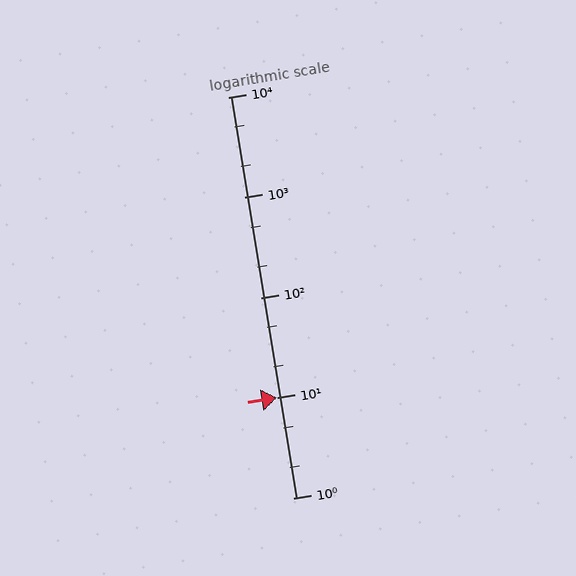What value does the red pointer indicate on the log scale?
The pointer indicates approximately 10.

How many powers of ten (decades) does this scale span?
The scale spans 4 decades, from 1 to 10000.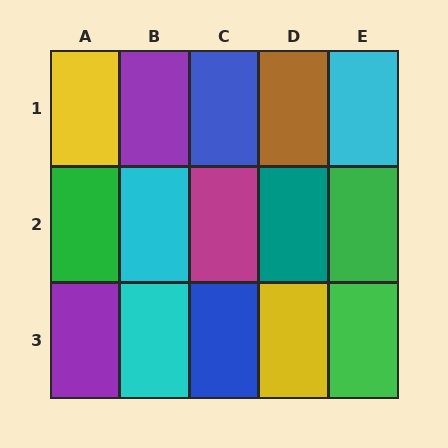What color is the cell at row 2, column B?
Cyan.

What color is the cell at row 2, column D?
Teal.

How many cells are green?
3 cells are green.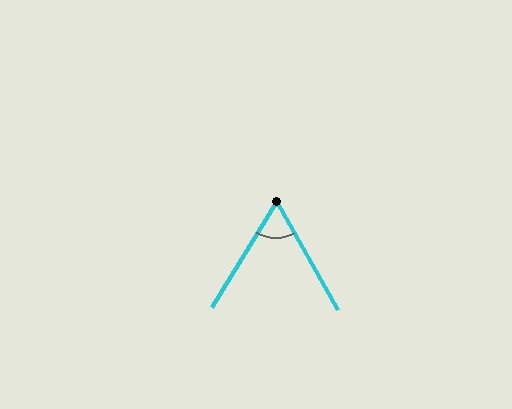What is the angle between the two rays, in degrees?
Approximately 61 degrees.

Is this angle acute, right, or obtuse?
It is acute.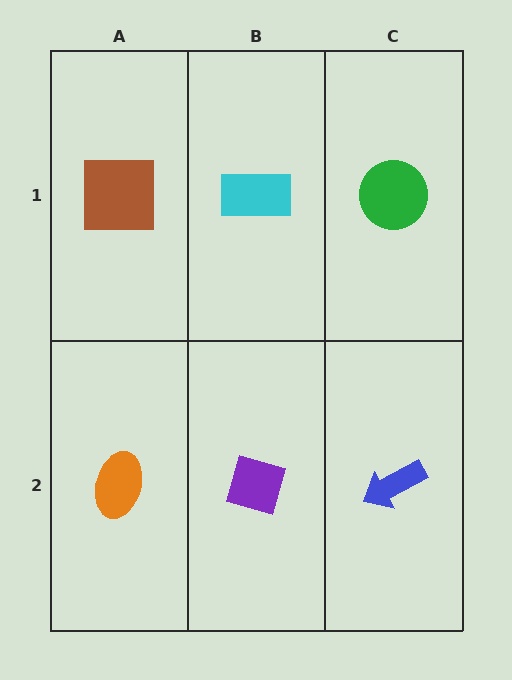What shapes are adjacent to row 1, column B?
A purple diamond (row 2, column B), a brown square (row 1, column A), a green circle (row 1, column C).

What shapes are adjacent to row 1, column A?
An orange ellipse (row 2, column A), a cyan rectangle (row 1, column B).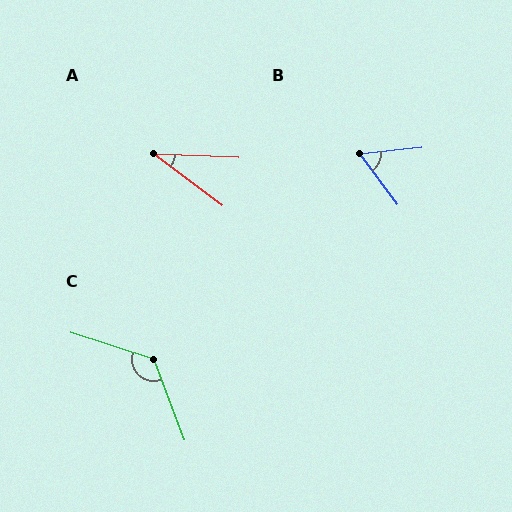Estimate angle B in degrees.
Approximately 59 degrees.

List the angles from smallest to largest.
A (35°), B (59°), C (129°).